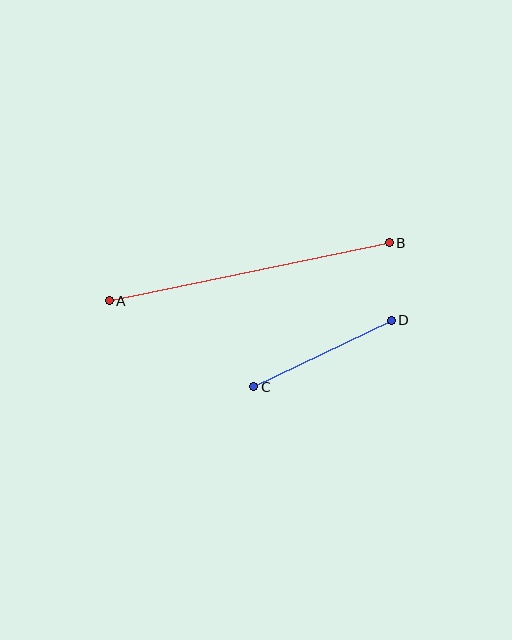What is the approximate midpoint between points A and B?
The midpoint is at approximately (249, 272) pixels.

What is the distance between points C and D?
The distance is approximately 153 pixels.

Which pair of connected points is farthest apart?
Points A and B are farthest apart.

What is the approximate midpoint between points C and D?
The midpoint is at approximately (323, 354) pixels.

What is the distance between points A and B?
The distance is approximately 286 pixels.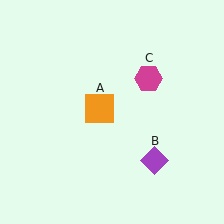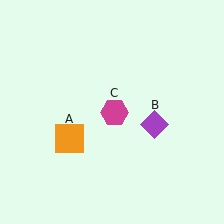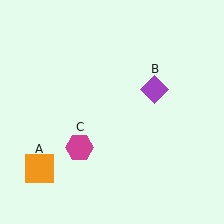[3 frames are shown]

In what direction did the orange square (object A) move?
The orange square (object A) moved down and to the left.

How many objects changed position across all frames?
3 objects changed position: orange square (object A), purple diamond (object B), magenta hexagon (object C).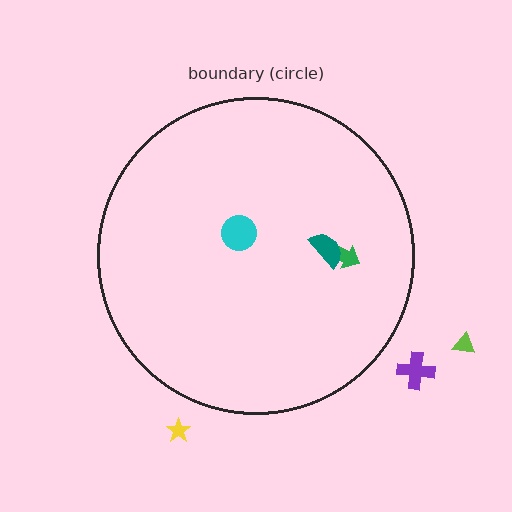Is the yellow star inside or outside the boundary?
Outside.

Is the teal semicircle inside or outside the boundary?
Inside.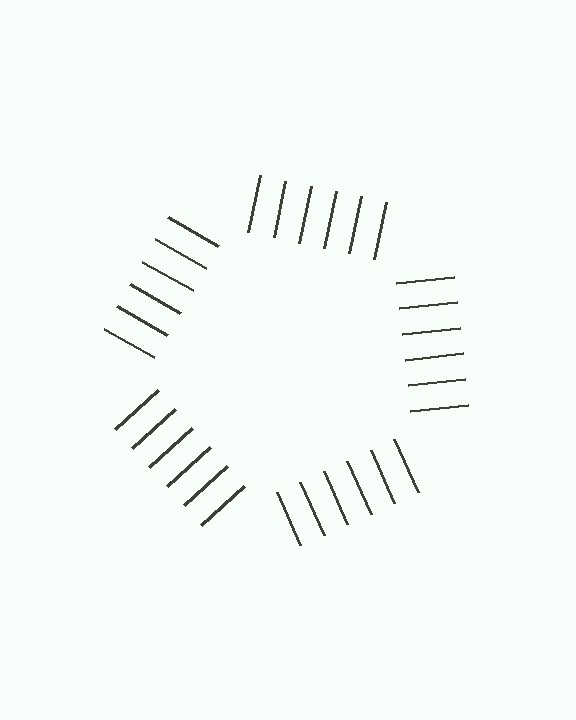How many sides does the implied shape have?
5 sides — the line-ends trace a pentagon.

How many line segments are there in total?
30 — 6 along each of the 5 edges.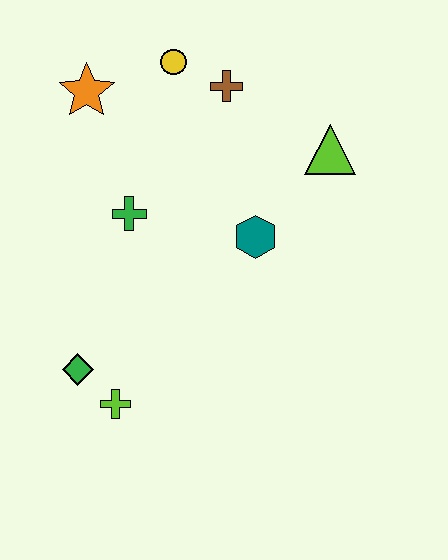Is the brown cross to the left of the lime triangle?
Yes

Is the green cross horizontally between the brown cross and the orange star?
Yes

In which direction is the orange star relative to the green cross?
The orange star is above the green cross.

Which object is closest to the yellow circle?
The brown cross is closest to the yellow circle.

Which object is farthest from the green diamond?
The lime triangle is farthest from the green diamond.